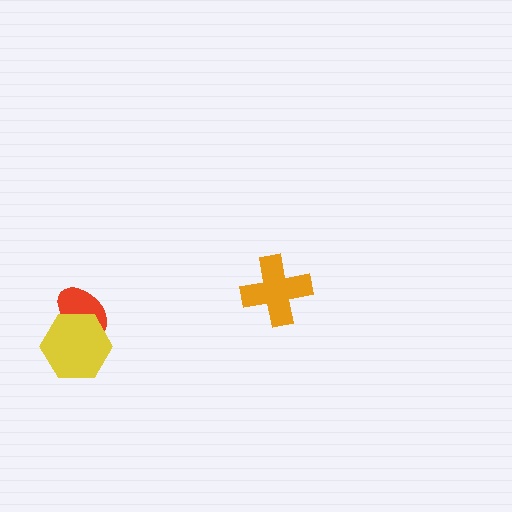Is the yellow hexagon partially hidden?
No, no other shape covers it.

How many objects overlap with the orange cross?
0 objects overlap with the orange cross.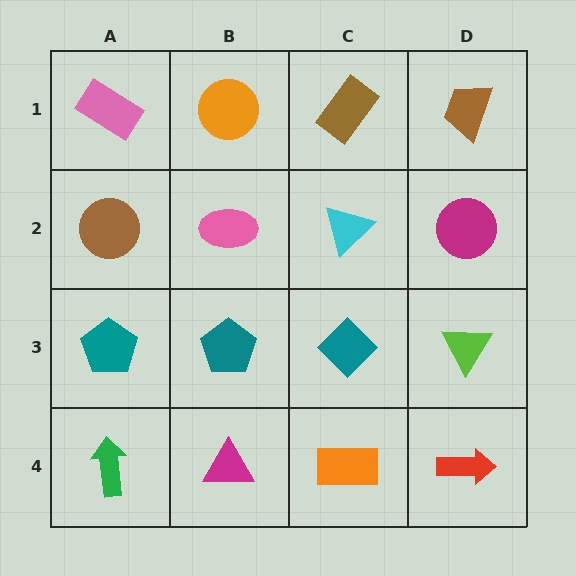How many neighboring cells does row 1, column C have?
3.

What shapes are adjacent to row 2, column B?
An orange circle (row 1, column B), a teal pentagon (row 3, column B), a brown circle (row 2, column A), a cyan triangle (row 2, column C).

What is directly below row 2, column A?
A teal pentagon.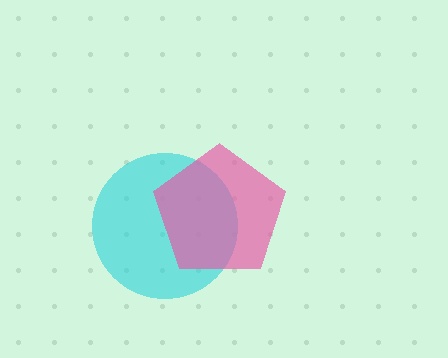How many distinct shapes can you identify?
There are 2 distinct shapes: a cyan circle, a pink pentagon.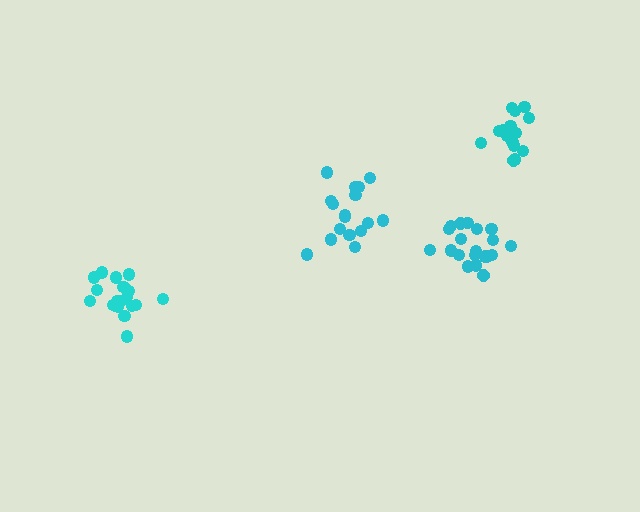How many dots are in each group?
Group 1: 16 dots, Group 2: 20 dots, Group 3: 17 dots, Group 4: 20 dots (73 total).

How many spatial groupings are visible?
There are 4 spatial groupings.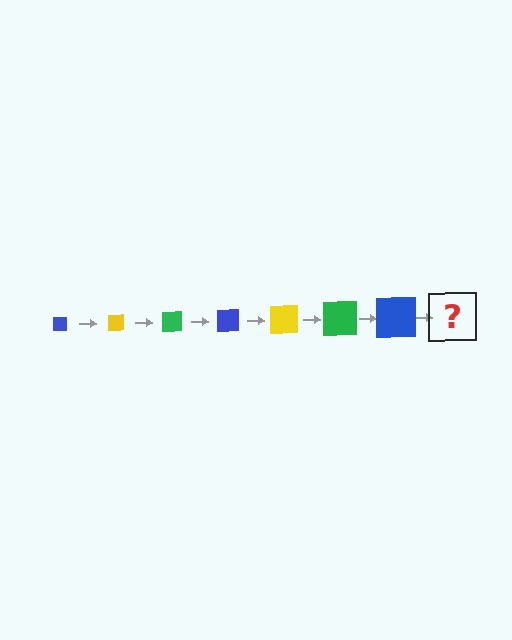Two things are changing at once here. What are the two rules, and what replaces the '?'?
The two rules are that the square grows larger each step and the color cycles through blue, yellow, and green. The '?' should be a yellow square, larger than the previous one.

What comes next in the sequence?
The next element should be a yellow square, larger than the previous one.